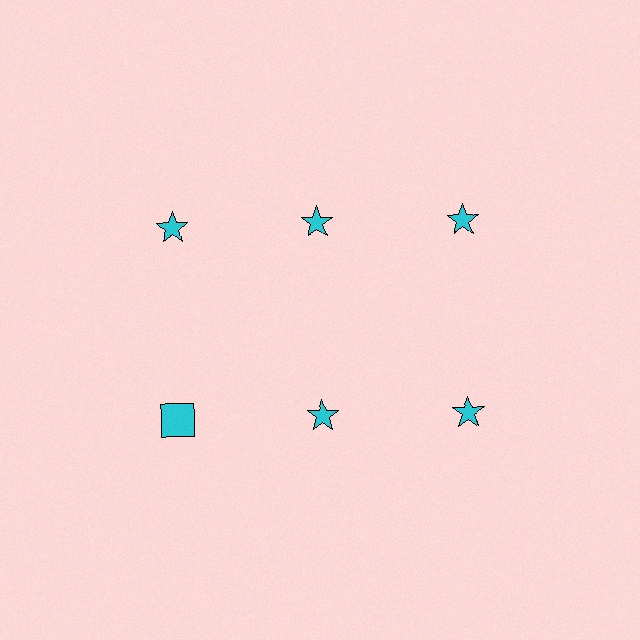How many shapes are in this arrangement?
There are 6 shapes arranged in a grid pattern.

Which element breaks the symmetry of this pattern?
The cyan square in the second row, leftmost column breaks the symmetry. All other shapes are cyan stars.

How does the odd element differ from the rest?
It has a different shape: square instead of star.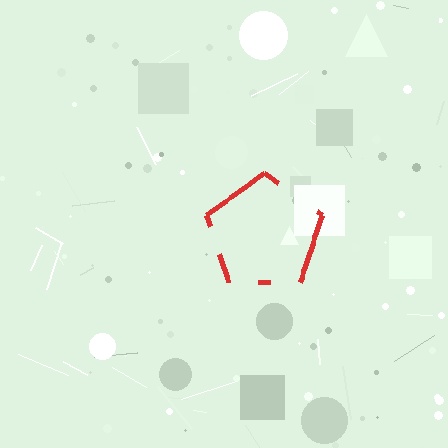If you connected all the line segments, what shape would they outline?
They would outline a pentagon.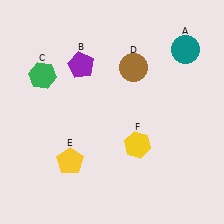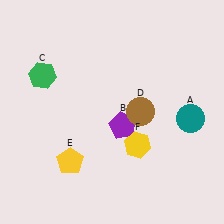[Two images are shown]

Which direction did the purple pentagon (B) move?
The purple pentagon (B) moved down.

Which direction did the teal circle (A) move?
The teal circle (A) moved down.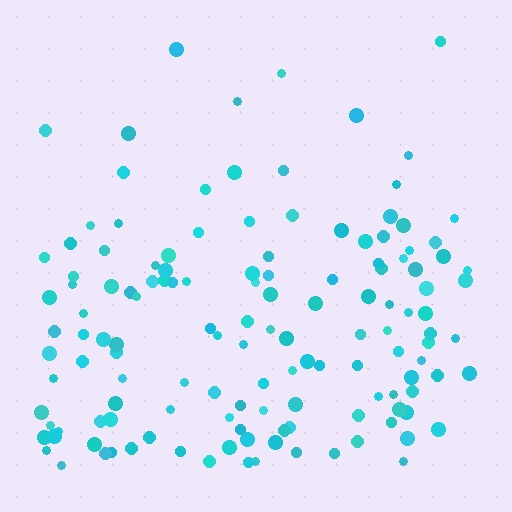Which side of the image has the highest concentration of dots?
The bottom.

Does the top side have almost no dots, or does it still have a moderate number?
Still a moderate number, just noticeably fewer than the bottom.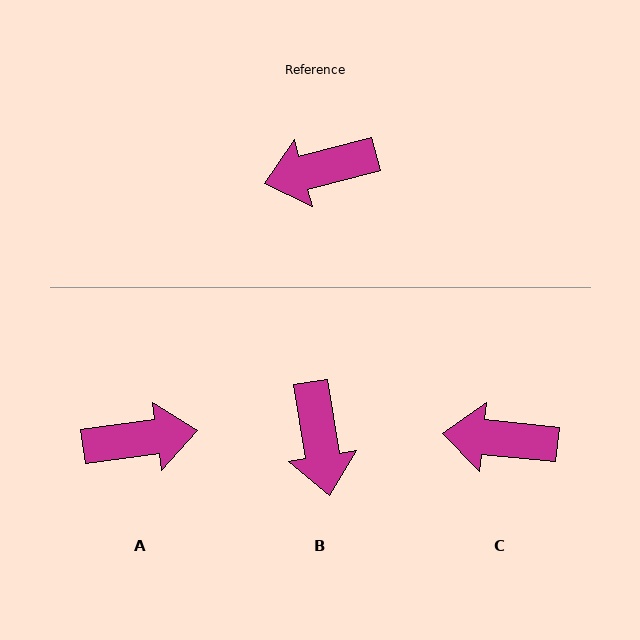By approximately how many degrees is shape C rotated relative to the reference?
Approximately 21 degrees clockwise.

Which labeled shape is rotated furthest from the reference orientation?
A, about 173 degrees away.